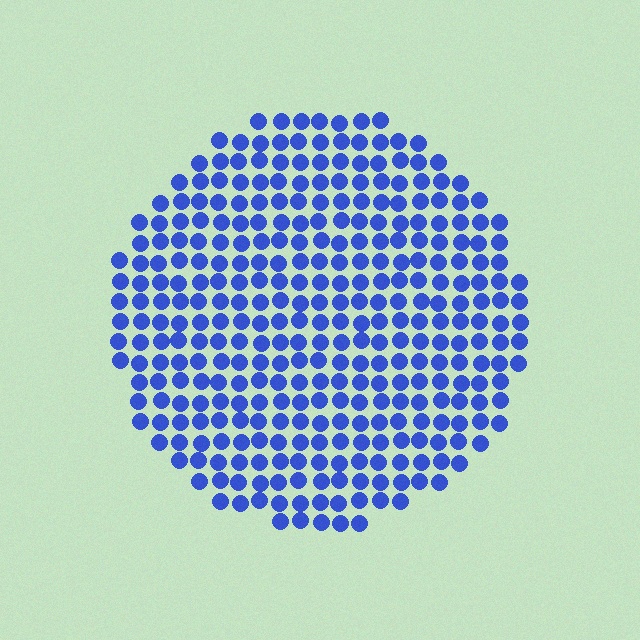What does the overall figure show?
The overall figure shows a circle.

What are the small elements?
The small elements are circles.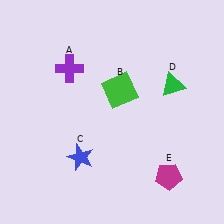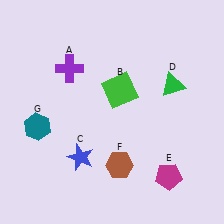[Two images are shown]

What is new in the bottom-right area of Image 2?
A brown hexagon (F) was added in the bottom-right area of Image 2.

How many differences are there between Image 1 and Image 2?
There are 2 differences between the two images.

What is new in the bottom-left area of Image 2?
A teal hexagon (G) was added in the bottom-left area of Image 2.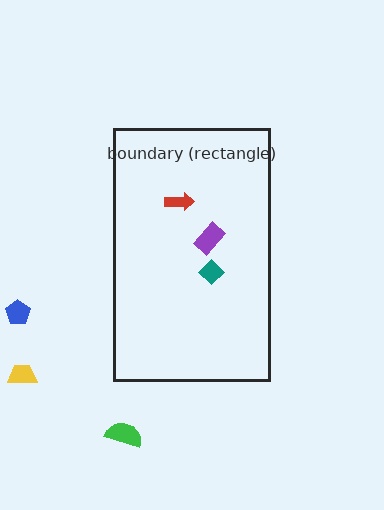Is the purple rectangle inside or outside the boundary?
Inside.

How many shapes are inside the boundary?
3 inside, 3 outside.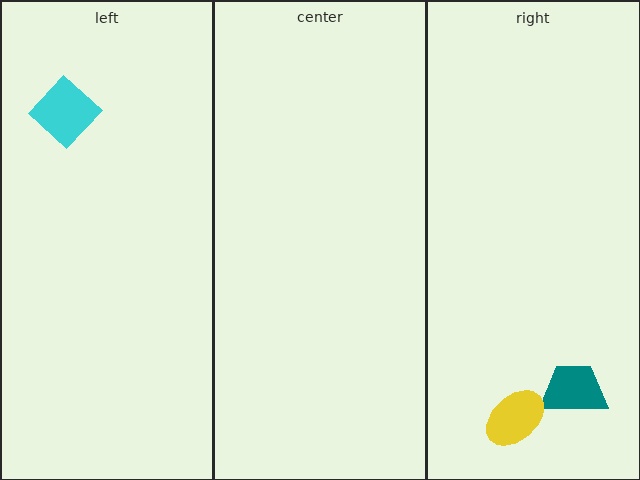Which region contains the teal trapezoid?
The right region.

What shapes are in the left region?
The cyan diamond.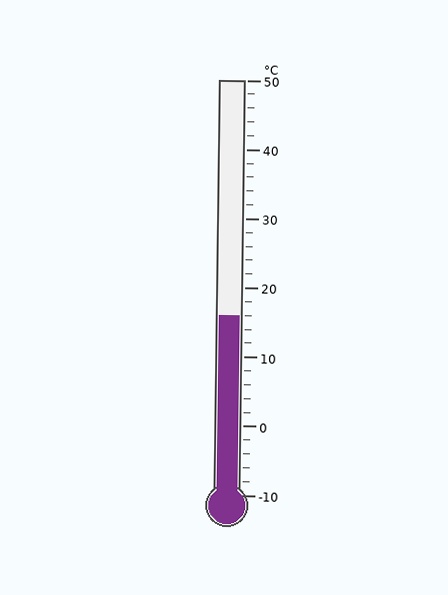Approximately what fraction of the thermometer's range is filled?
The thermometer is filled to approximately 45% of its range.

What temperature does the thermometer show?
The thermometer shows approximately 16°C.